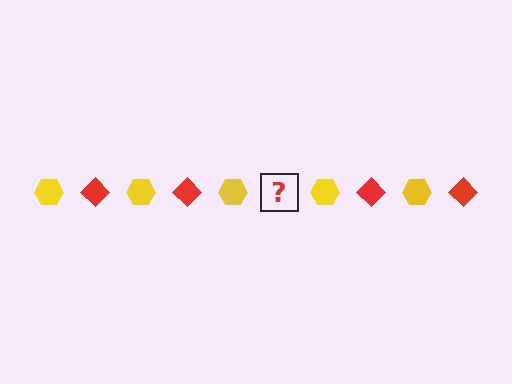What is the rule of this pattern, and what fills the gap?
The rule is that the pattern alternates between yellow hexagon and red diamond. The gap should be filled with a red diamond.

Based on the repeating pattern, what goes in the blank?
The blank should be a red diamond.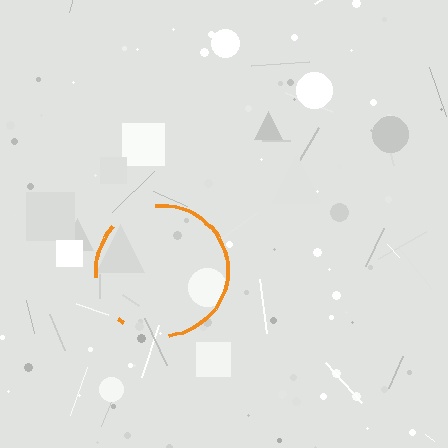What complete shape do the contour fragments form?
The contour fragments form a circle.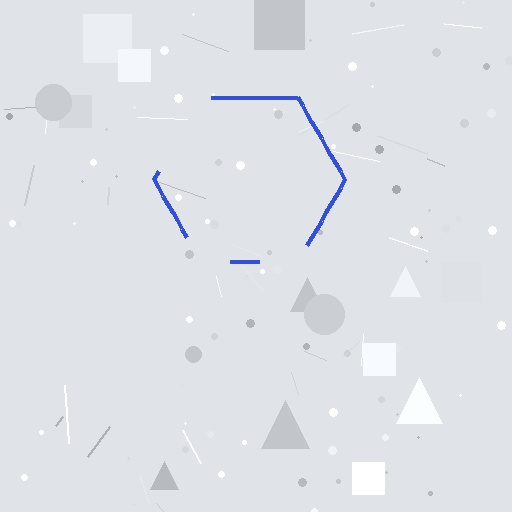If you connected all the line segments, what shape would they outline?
They would outline a hexagon.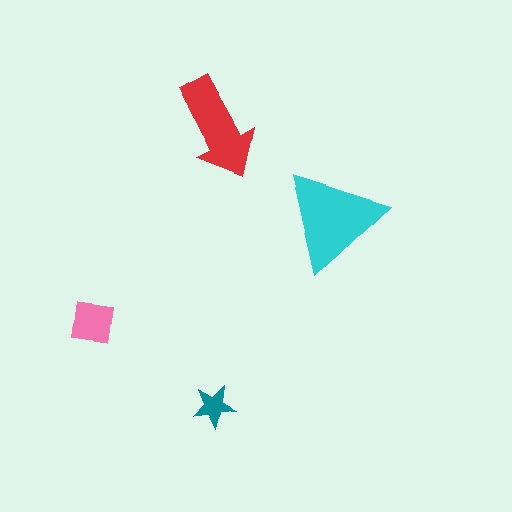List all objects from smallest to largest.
The teal star, the pink square, the red arrow, the cyan triangle.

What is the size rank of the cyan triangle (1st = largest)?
1st.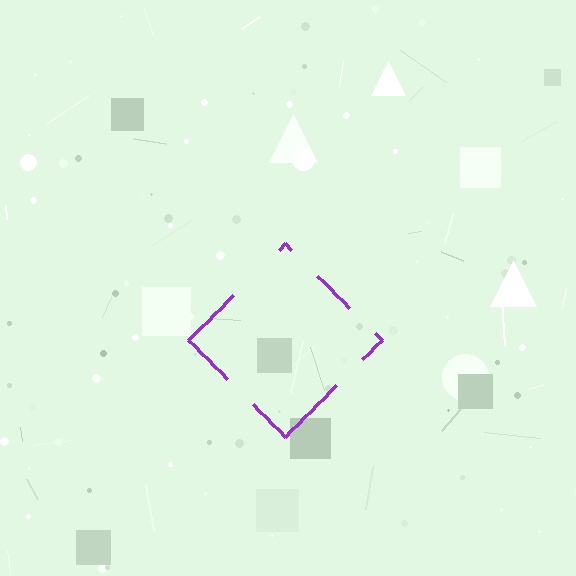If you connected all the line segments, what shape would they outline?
They would outline a diamond.